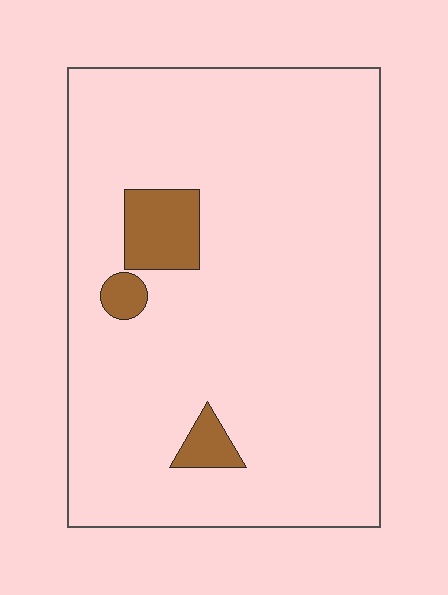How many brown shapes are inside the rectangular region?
3.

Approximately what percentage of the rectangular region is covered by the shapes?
Approximately 5%.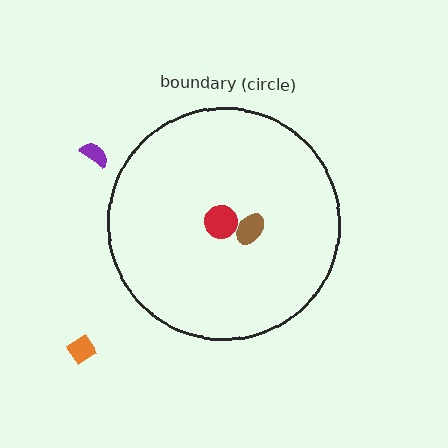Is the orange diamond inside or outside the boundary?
Outside.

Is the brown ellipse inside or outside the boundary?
Inside.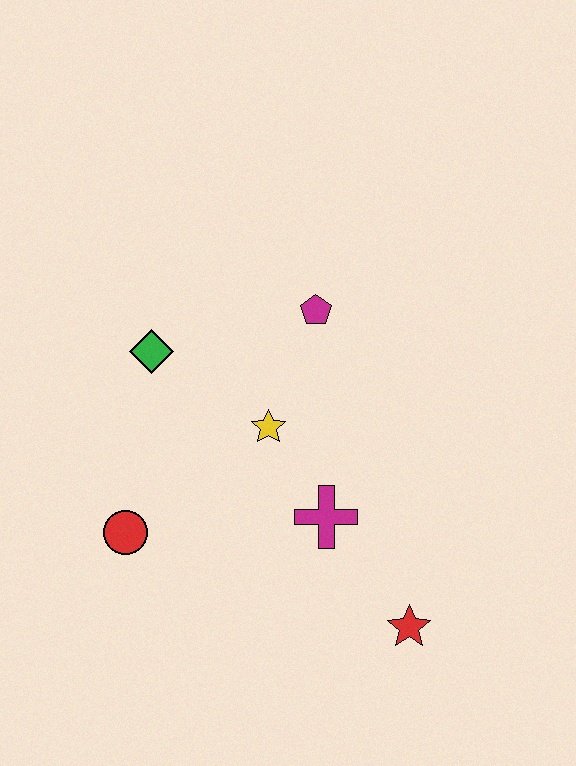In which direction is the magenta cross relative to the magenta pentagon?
The magenta cross is below the magenta pentagon.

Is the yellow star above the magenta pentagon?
No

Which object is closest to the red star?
The magenta cross is closest to the red star.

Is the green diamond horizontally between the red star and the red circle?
Yes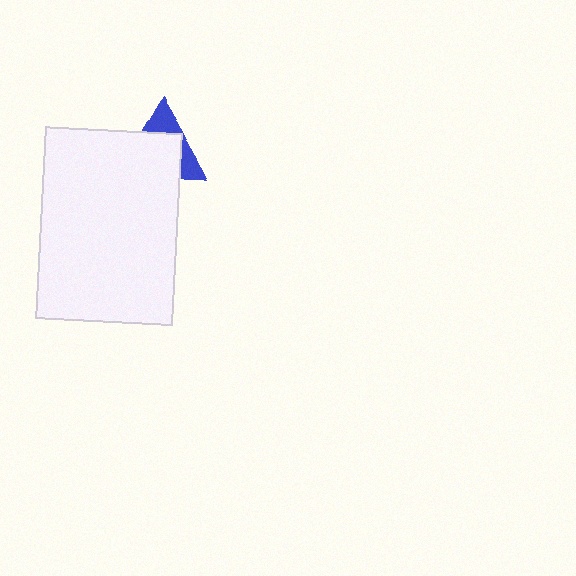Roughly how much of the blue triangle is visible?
A small part of it is visible (roughly 36%).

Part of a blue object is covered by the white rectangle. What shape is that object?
It is a triangle.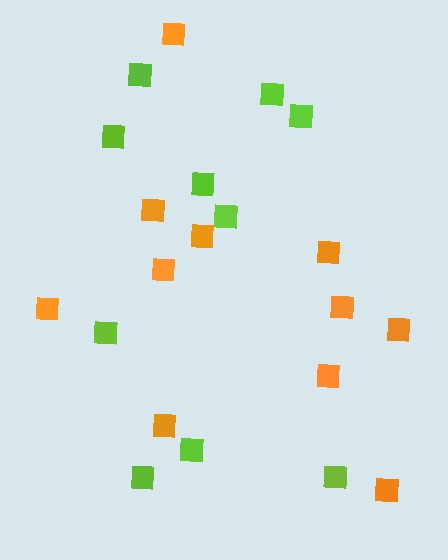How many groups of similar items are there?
There are 2 groups: one group of lime squares (10) and one group of orange squares (11).